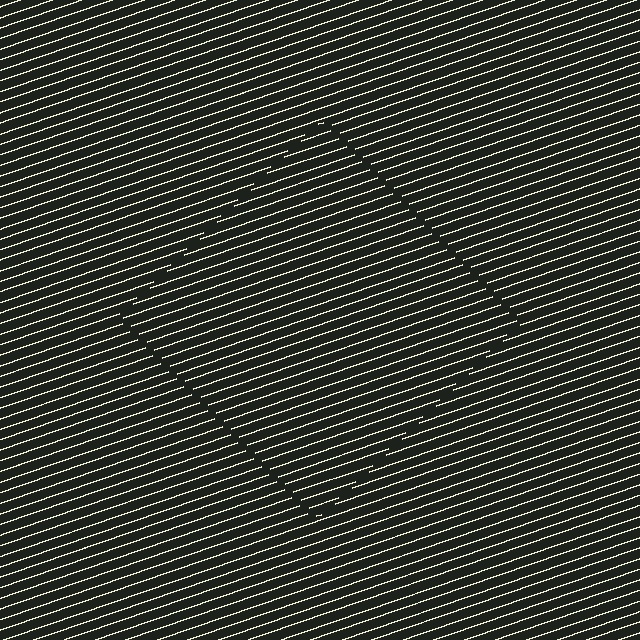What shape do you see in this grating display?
An illusory square. The interior of the shape contains the same grating, shifted by half a period — the contour is defined by the phase discontinuity where line-ends from the inner and outer gratings abut.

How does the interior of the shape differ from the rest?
The interior of the shape contains the same grating, shifted by half a period — the contour is defined by the phase discontinuity where line-ends from the inner and outer gratings abut.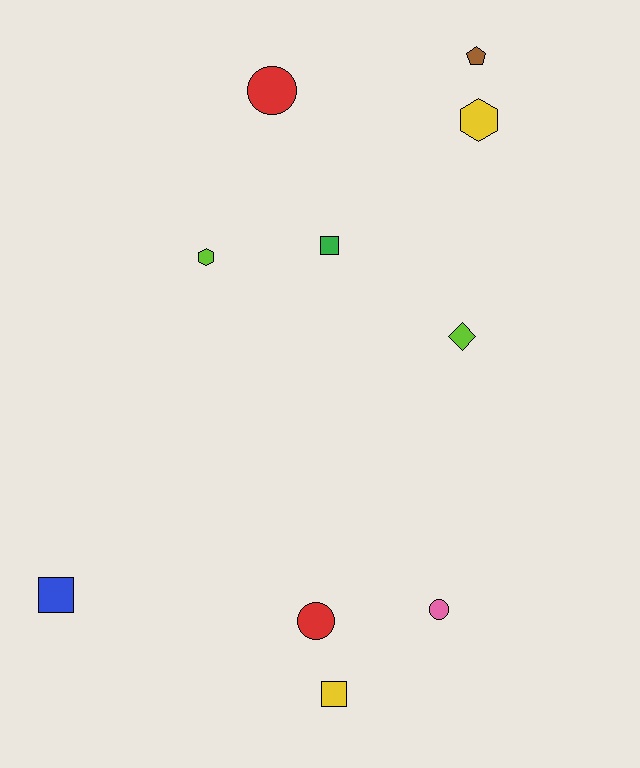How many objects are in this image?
There are 10 objects.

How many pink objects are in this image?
There is 1 pink object.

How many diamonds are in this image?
There is 1 diamond.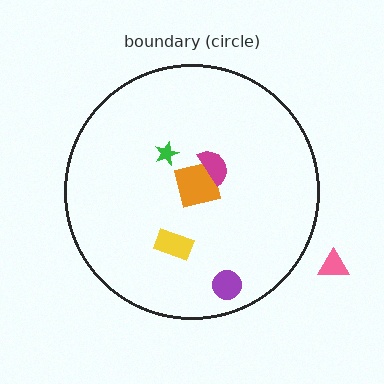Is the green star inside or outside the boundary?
Inside.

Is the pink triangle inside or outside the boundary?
Outside.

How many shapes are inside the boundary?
5 inside, 1 outside.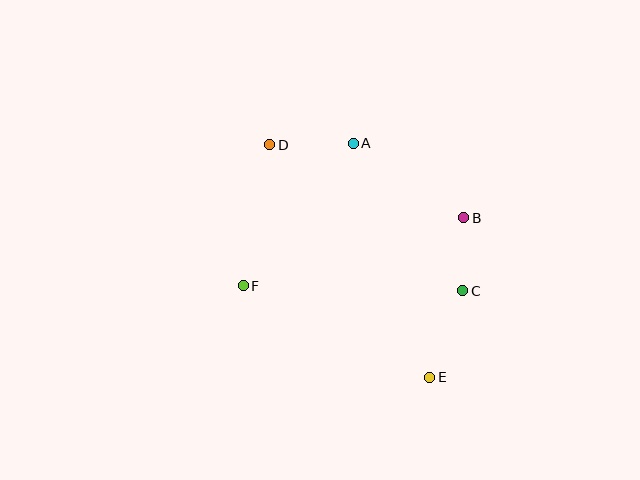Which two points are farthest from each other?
Points D and E are farthest from each other.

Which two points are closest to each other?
Points B and C are closest to each other.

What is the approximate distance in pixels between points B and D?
The distance between B and D is approximately 207 pixels.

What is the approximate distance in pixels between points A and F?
The distance between A and F is approximately 180 pixels.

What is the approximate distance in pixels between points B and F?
The distance between B and F is approximately 230 pixels.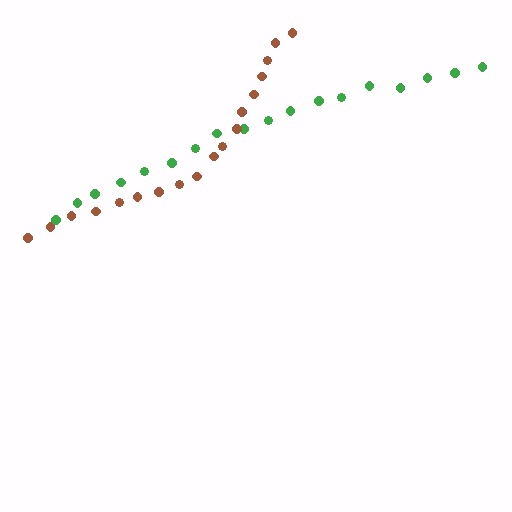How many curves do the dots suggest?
There are 2 distinct paths.